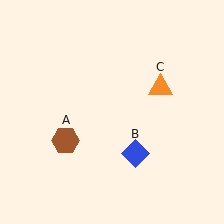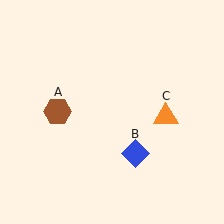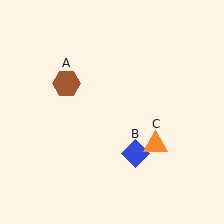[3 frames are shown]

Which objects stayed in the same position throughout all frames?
Blue diamond (object B) remained stationary.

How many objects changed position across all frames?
2 objects changed position: brown hexagon (object A), orange triangle (object C).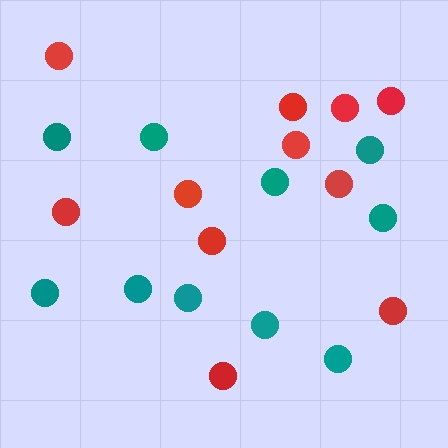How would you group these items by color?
There are 2 groups: one group of red circles (11) and one group of teal circles (10).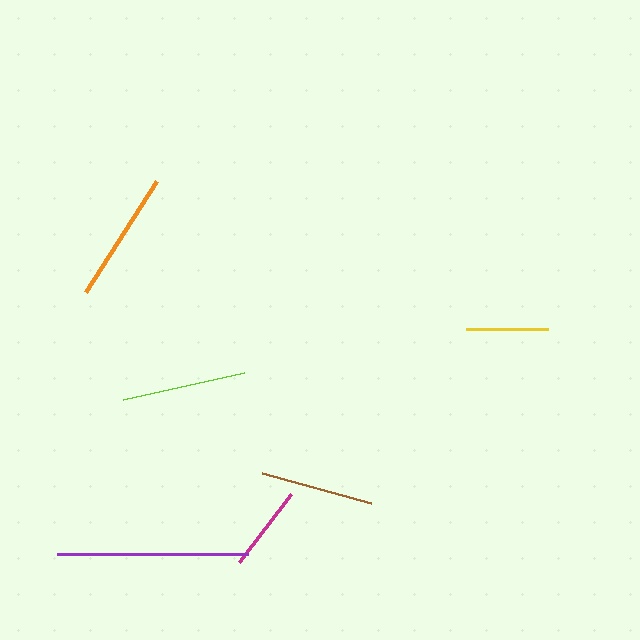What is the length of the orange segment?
The orange segment is approximately 132 pixels long.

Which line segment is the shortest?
The yellow line is the shortest at approximately 82 pixels.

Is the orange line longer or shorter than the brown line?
The orange line is longer than the brown line.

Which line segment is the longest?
The purple line is the longest at approximately 191 pixels.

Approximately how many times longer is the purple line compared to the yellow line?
The purple line is approximately 2.3 times the length of the yellow line.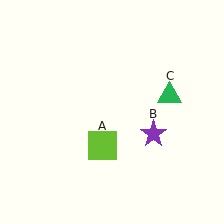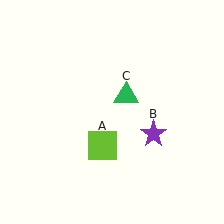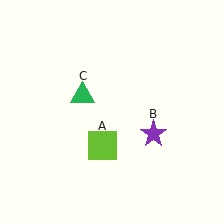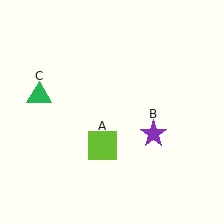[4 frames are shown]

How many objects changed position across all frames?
1 object changed position: green triangle (object C).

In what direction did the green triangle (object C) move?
The green triangle (object C) moved left.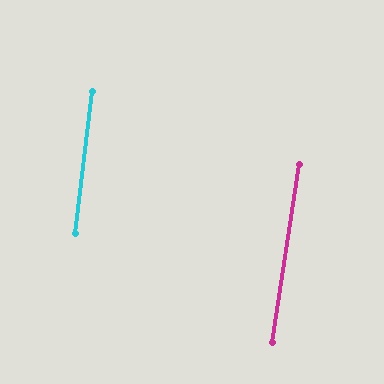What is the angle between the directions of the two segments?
Approximately 2 degrees.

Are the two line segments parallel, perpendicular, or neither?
Parallel — their directions differ by only 1.6°.